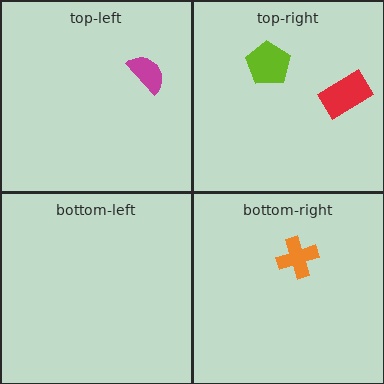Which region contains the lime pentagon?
The top-right region.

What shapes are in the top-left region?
The magenta semicircle.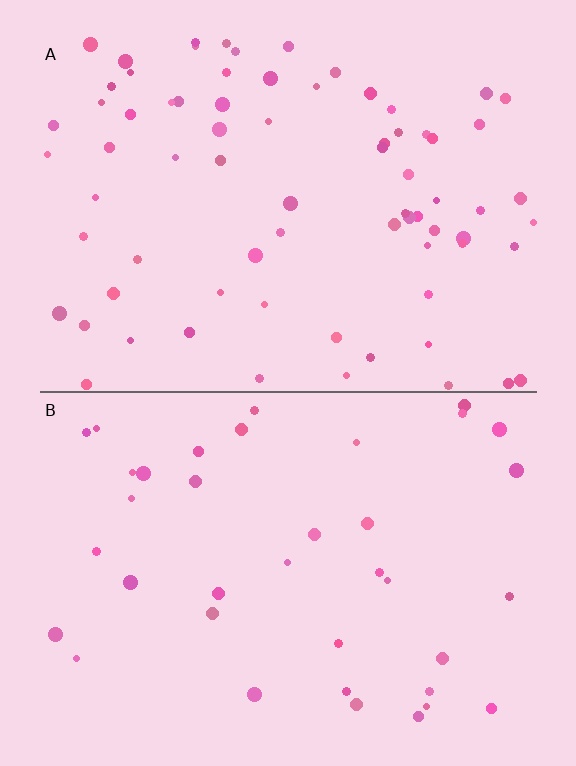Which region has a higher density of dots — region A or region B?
A (the top).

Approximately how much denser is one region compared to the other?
Approximately 2.0× — region A over region B.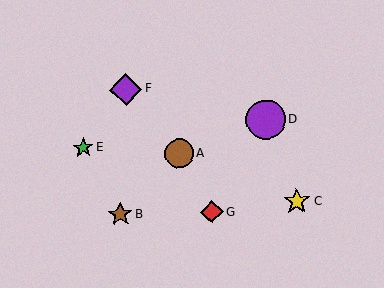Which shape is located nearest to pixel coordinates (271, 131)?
The purple circle (labeled D) at (266, 120) is nearest to that location.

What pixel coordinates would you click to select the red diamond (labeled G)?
Click at (212, 212) to select the red diamond G.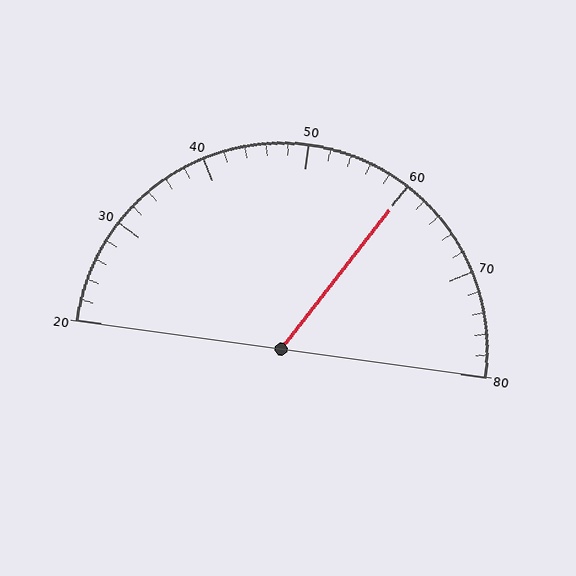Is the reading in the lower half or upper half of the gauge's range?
The reading is in the upper half of the range (20 to 80).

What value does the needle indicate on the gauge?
The needle indicates approximately 60.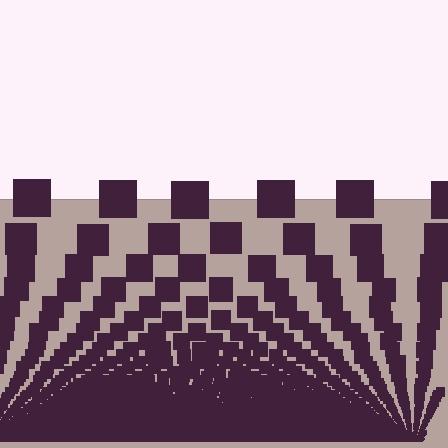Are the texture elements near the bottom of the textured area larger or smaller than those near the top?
Smaller. The gradient is inverted — elements near the bottom are smaller and denser.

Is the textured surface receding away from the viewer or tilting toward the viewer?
The surface appears to tilt toward the viewer. Texture elements get larger and sparser toward the top.